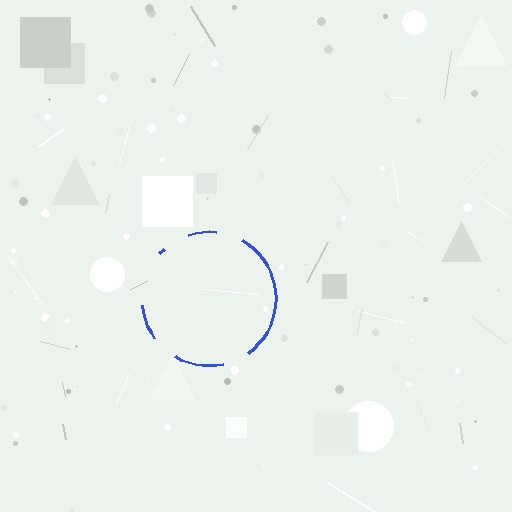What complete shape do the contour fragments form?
The contour fragments form a circle.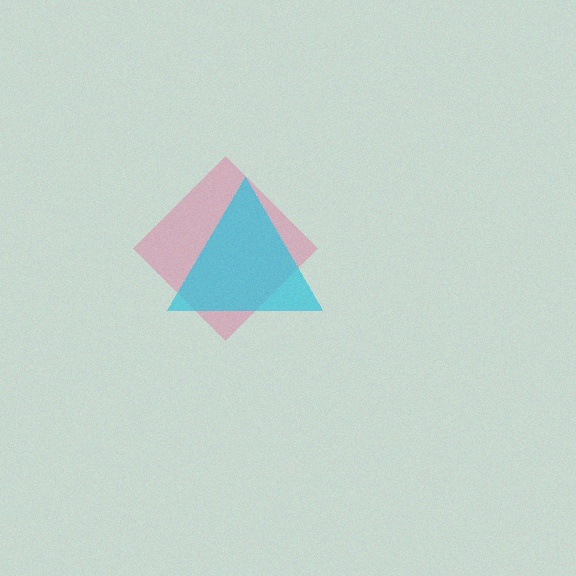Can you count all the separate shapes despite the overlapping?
Yes, there are 2 separate shapes.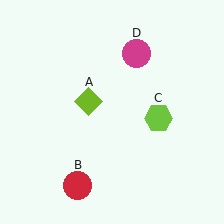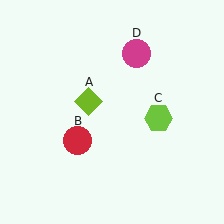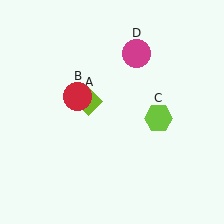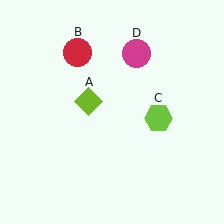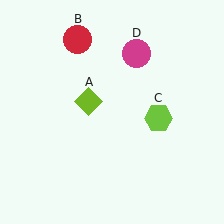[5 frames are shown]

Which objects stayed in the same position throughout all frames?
Lime diamond (object A) and lime hexagon (object C) and magenta circle (object D) remained stationary.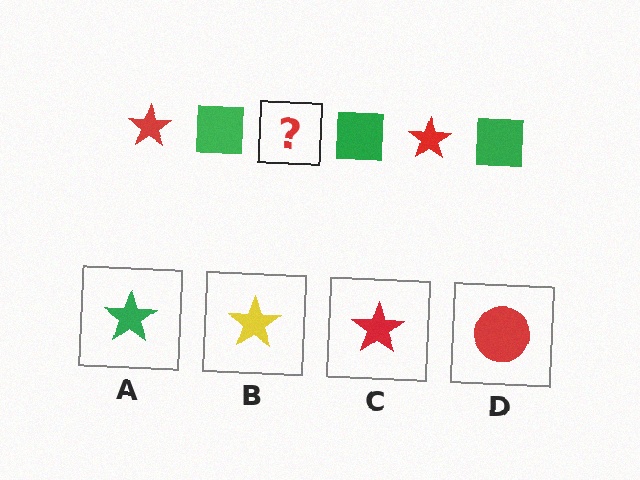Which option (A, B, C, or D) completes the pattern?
C.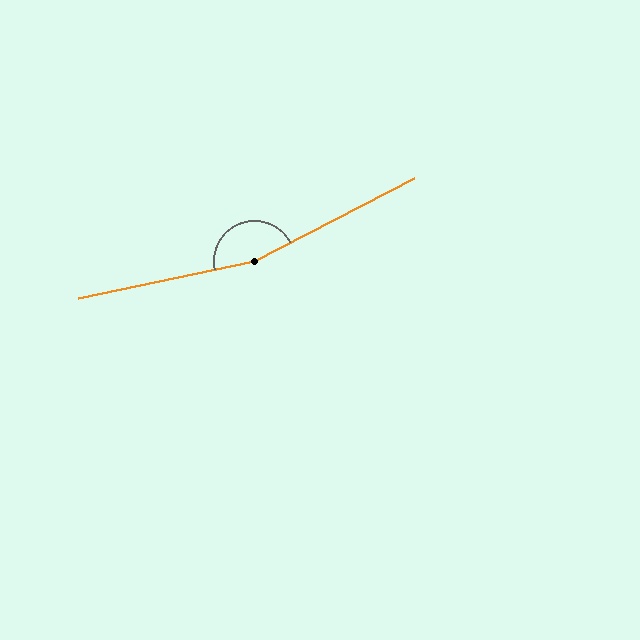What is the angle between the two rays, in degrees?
Approximately 164 degrees.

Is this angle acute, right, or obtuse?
It is obtuse.